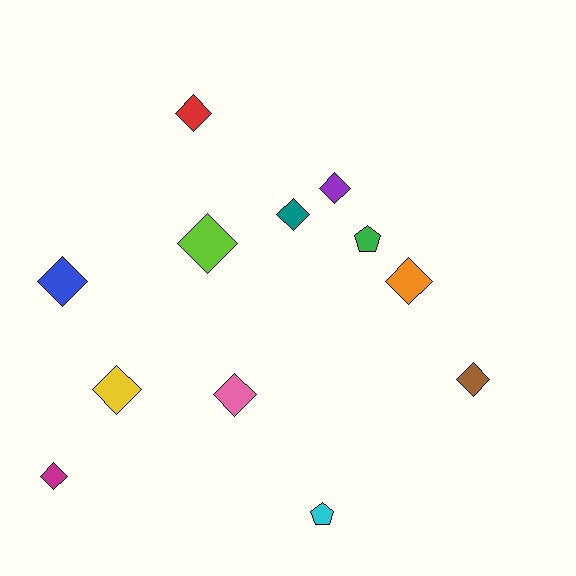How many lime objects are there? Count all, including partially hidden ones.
There is 1 lime object.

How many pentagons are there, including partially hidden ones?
There are 2 pentagons.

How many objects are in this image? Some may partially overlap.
There are 12 objects.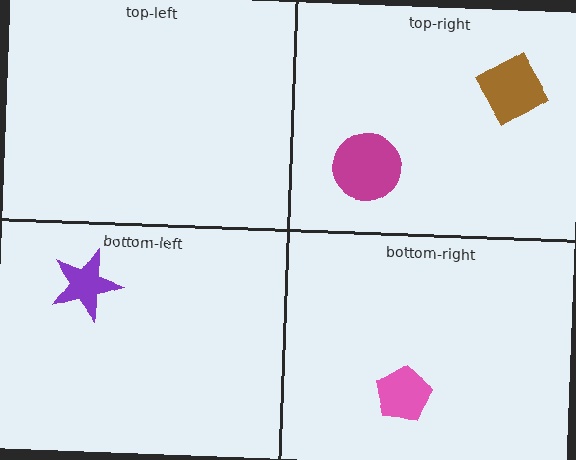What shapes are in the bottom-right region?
The pink pentagon.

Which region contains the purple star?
The bottom-left region.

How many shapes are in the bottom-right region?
1.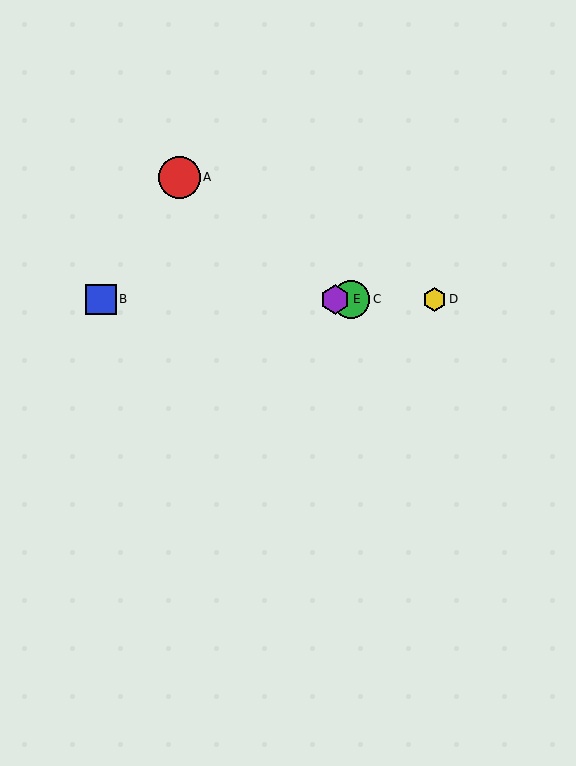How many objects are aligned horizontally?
4 objects (B, C, D, E) are aligned horizontally.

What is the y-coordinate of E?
Object E is at y≈299.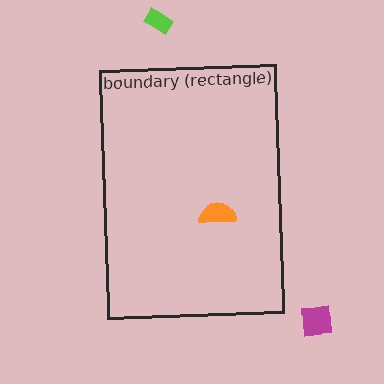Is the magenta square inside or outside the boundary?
Outside.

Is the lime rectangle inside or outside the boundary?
Outside.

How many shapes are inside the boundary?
1 inside, 2 outside.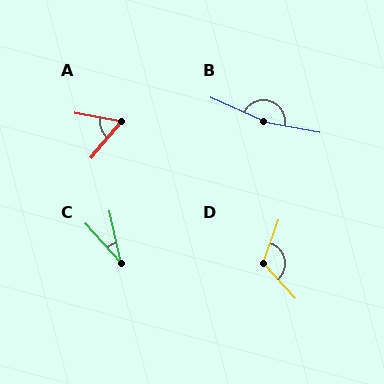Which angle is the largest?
B, at approximately 166 degrees.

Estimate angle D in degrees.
Approximately 118 degrees.